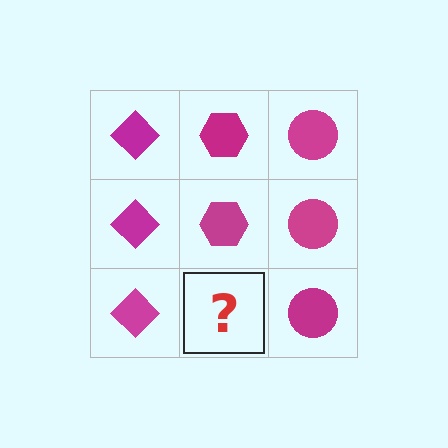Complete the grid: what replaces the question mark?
The question mark should be replaced with a magenta hexagon.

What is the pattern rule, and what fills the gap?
The rule is that each column has a consistent shape. The gap should be filled with a magenta hexagon.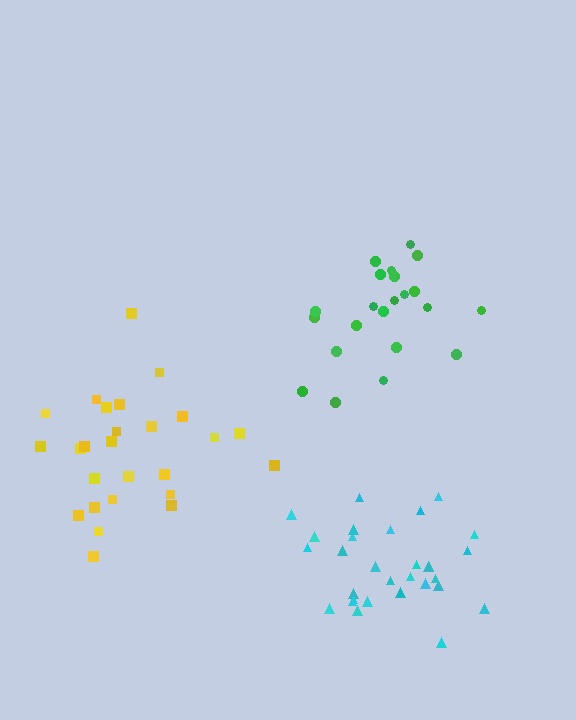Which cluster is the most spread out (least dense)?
Yellow.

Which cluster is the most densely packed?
Green.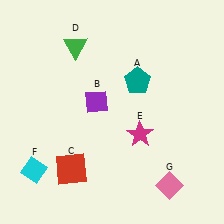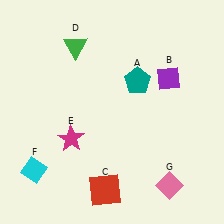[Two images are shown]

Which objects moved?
The objects that moved are: the purple diamond (B), the red square (C), the magenta star (E).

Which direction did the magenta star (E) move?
The magenta star (E) moved left.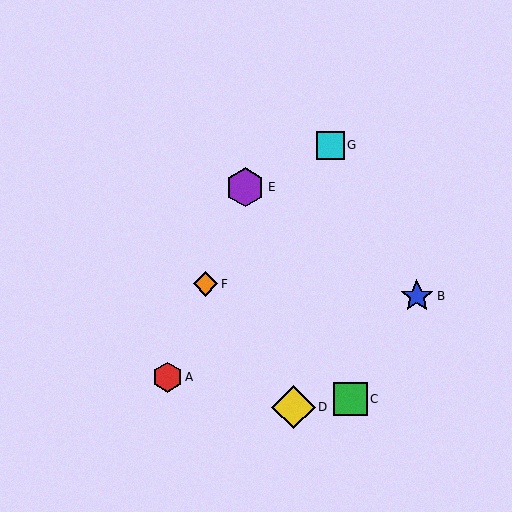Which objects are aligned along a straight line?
Objects A, E, F are aligned along a straight line.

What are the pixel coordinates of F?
Object F is at (205, 284).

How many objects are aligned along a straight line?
3 objects (A, E, F) are aligned along a straight line.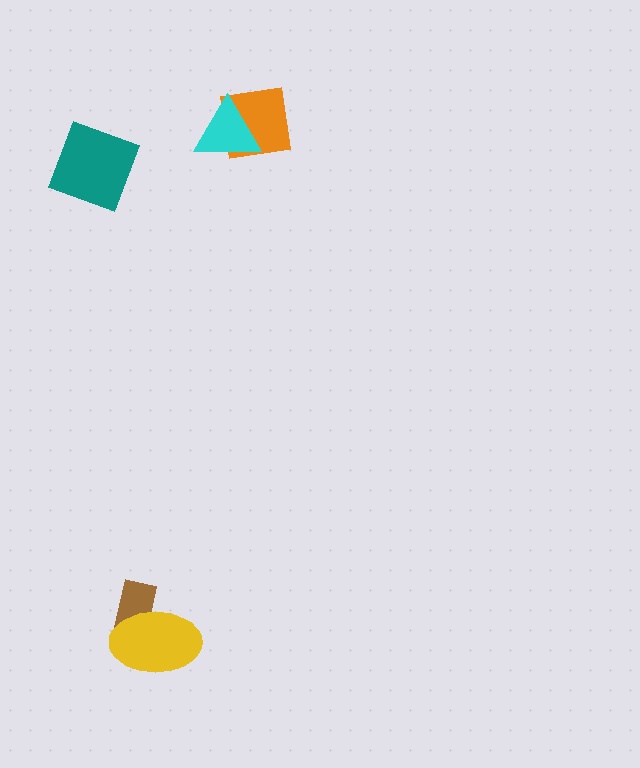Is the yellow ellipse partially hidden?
No, no other shape covers it.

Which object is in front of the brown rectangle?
The yellow ellipse is in front of the brown rectangle.